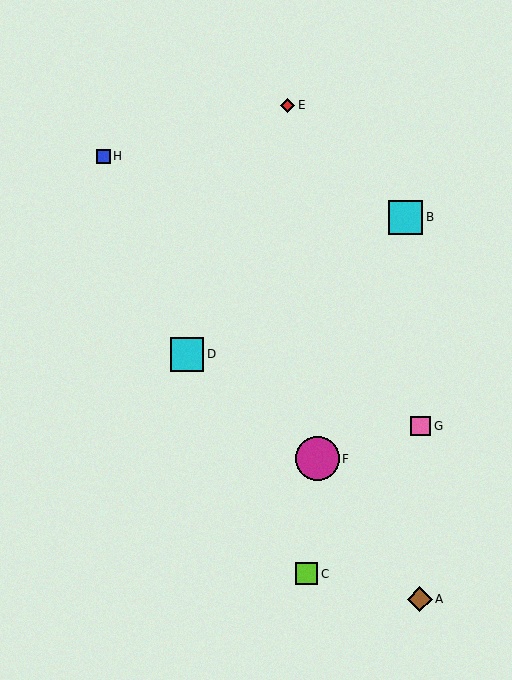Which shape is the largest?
The magenta circle (labeled F) is the largest.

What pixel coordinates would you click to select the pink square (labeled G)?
Click at (421, 426) to select the pink square G.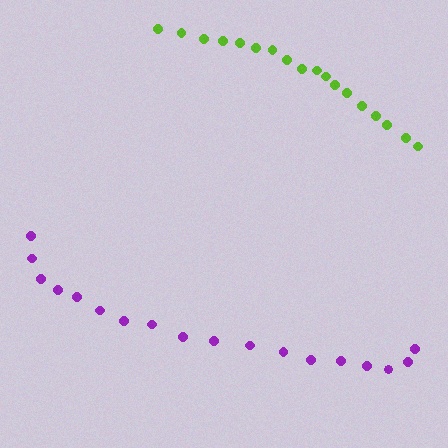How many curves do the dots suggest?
There are 2 distinct paths.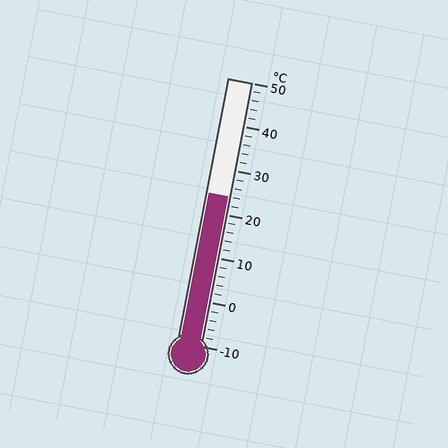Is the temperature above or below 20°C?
The temperature is above 20°C.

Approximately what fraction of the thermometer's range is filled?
The thermometer is filled to approximately 55% of its range.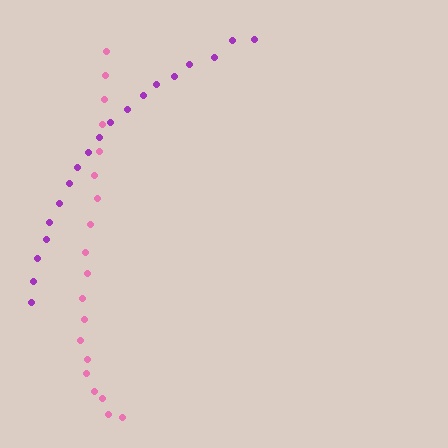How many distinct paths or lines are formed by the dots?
There are 2 distinct paths.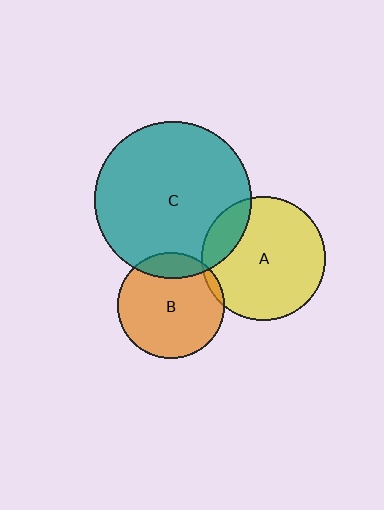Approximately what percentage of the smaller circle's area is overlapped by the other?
Approximately 15%.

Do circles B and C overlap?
Yes.